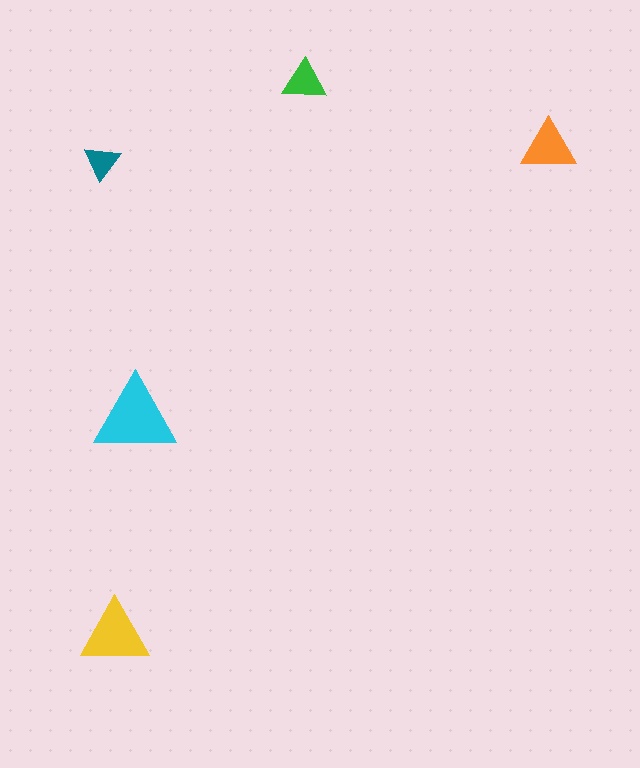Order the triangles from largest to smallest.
the cyan one, the yellow one, the orange one, the green one, the teal one.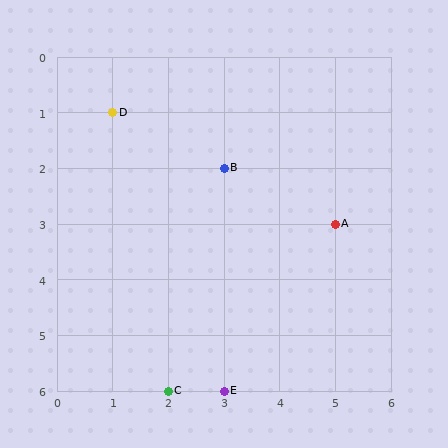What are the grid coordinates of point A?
Point A is at grid coordinates (5, 3).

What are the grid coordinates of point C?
Point C is at grid coordinates (2, 6).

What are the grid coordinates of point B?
Point B is at grid coordinates (3, 2).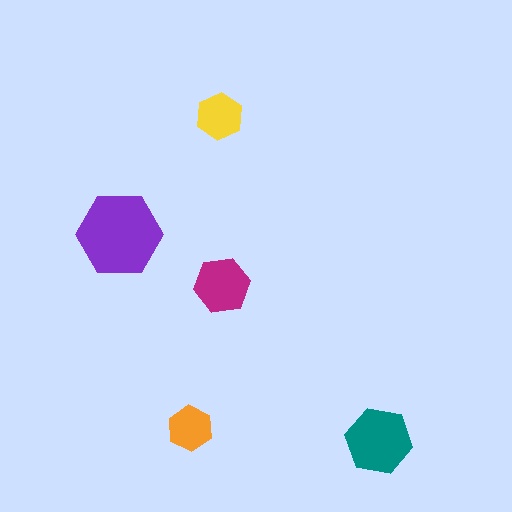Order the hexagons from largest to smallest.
the purple one, the teal one, the magenta one, the yellow one, the orange one.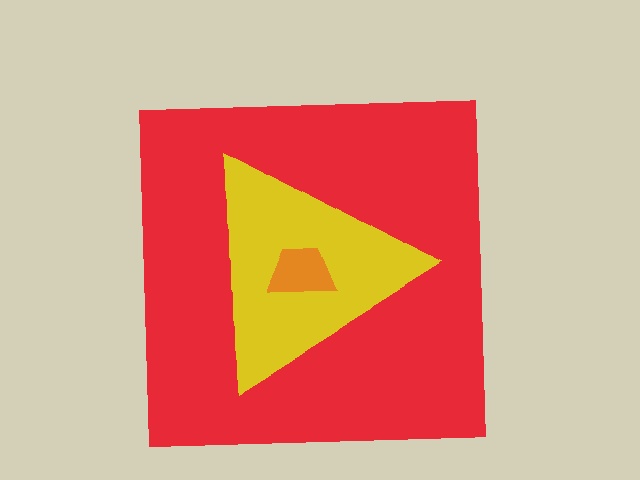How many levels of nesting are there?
3.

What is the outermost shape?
The red square.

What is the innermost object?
The orange trapezoid.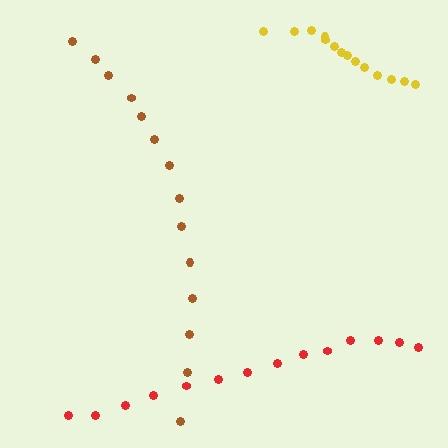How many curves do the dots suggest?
There are 3 distinct paths.